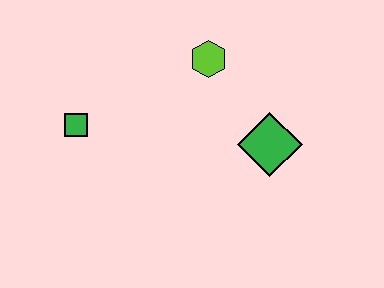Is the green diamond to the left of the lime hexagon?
No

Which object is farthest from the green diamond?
The green square is farthest from the green diamond.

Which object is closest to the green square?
The lime hexagon is closest to the green square.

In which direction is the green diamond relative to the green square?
The green diamond is to the right of the green square.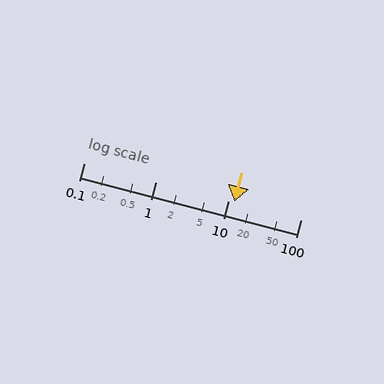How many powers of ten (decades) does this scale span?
The scale spans 3 decades, from 0.1 to 100.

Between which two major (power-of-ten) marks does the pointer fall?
The pointer is between 10 and 100.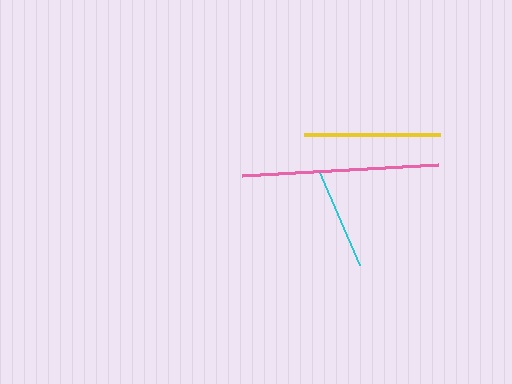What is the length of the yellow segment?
The yellow segment is approximately 136 pixels long.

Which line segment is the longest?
The pink line is the longest at approximately 196 pixels.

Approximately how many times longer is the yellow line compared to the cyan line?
The yellow line is approximately 1.3 times the length of the cyan line.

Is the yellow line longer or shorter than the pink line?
The pink line is longer than the yellow line.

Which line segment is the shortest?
The cyan line is the shortest at approximately 104 pixels.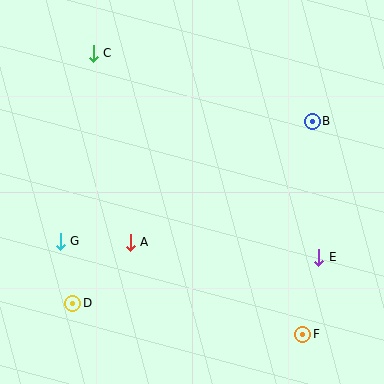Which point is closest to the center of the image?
Point A at (130, 242) is closest to the center.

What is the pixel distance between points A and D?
The distance between A and D is 84 pixels.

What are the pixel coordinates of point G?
Point G is at (60, 241).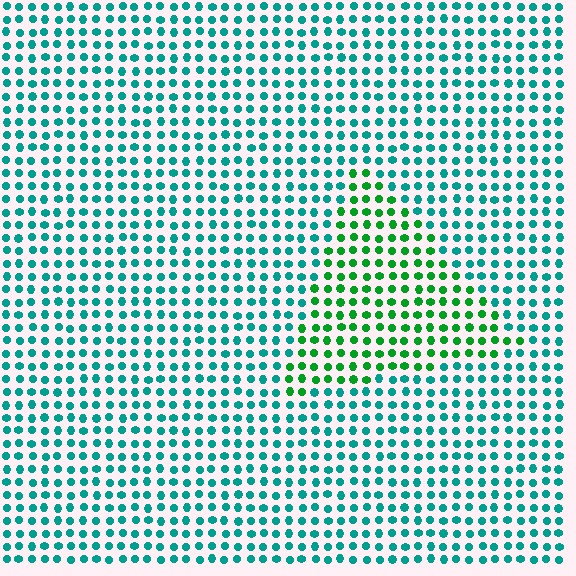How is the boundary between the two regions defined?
The boundary is defined purely by a slight shift in hue (about 42 degrees). Spacing, size, and orientation are identical on both sides.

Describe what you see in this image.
The image is filled with small teal elements in a uniform arrangement. A triangle-shaped region is visible where the elements are tinted to a slightly different hue, forming a subtle color boundary.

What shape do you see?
I see a triangle.